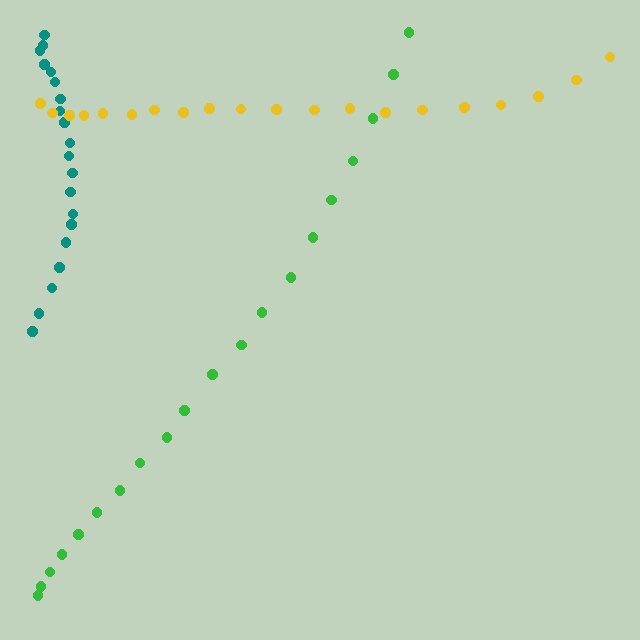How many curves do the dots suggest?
There are 3 distinct paths.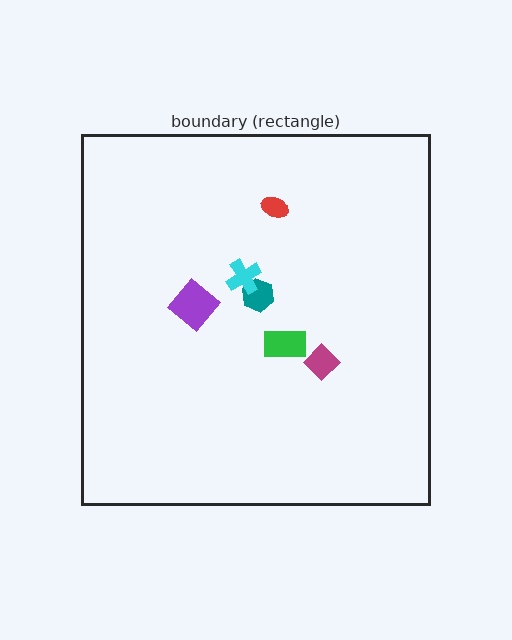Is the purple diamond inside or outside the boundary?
Inside.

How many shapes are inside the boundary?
6 inside, 0 outside.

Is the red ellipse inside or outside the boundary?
Inside.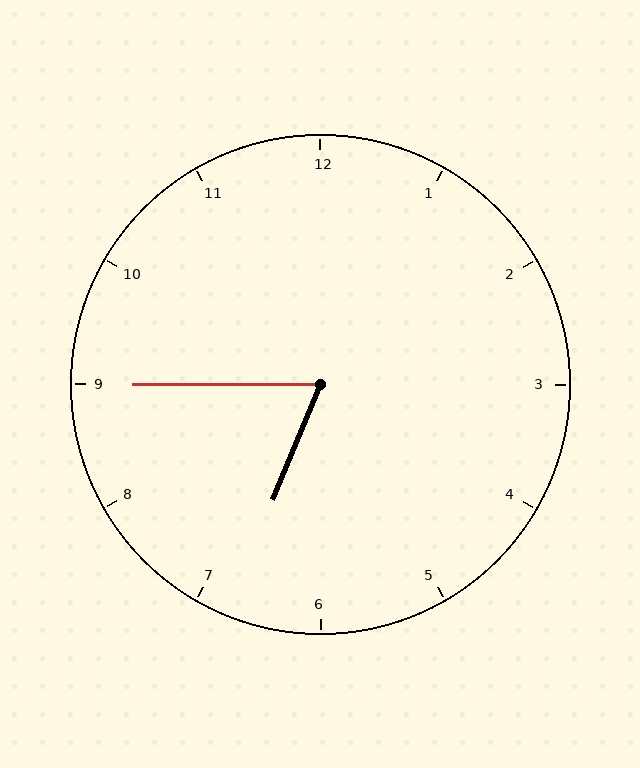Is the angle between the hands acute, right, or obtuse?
It is acute.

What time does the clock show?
6:45.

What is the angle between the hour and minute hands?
Approximately 68 degrees.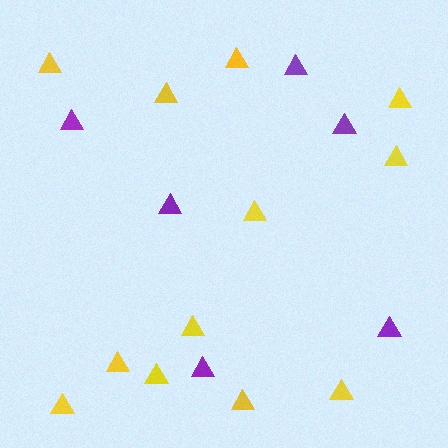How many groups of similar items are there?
There are 2 groups: one group of yellow triangles (12) and one group of purple triangles (6).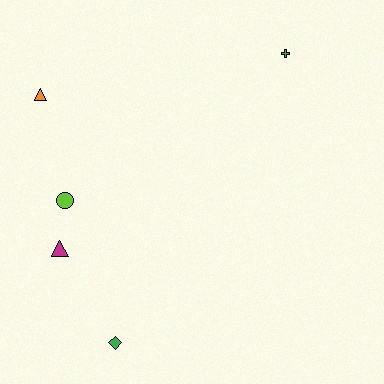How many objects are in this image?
There are 5 objects.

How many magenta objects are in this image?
There is 1 magenta object.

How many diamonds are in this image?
There is 1 diamond.